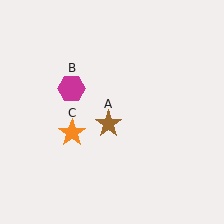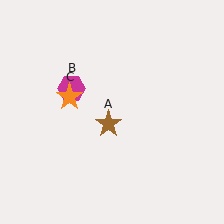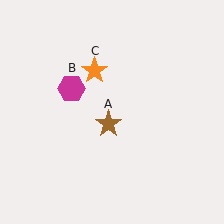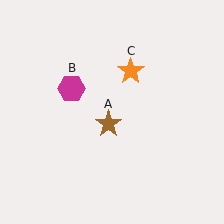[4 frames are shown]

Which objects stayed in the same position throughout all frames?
Brown star (object A) and magenta hexagon (object B) remained stationary.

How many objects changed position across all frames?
1 object changed position: orange star (object C).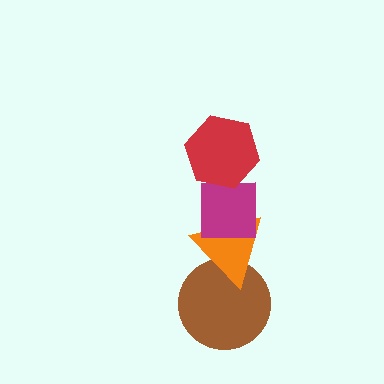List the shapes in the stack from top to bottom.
From top to bottom: the red hexagon, the magenta square, the orange triangle, the brown circle.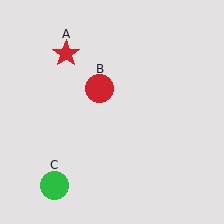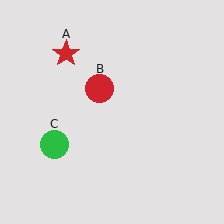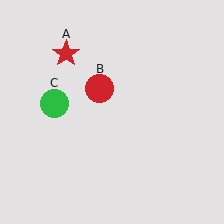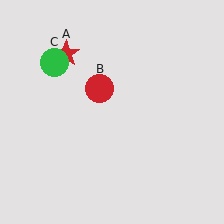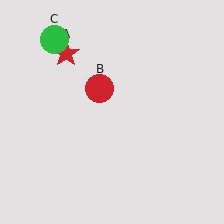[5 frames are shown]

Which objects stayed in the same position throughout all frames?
Red star (object A) and red circle (object B) remained stationary.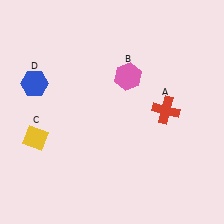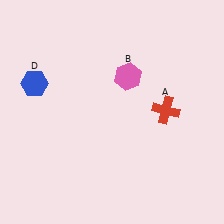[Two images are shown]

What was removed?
The yellow diamond (C) was removed in Image 2.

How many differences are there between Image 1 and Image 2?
There is 1 difference between the two images.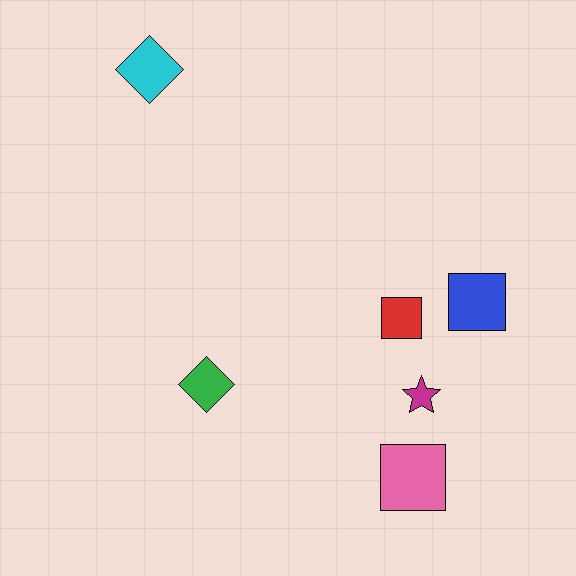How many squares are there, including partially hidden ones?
There are 3 squares.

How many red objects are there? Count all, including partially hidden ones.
There is 1 red object.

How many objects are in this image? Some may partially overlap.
There are 6 objects.